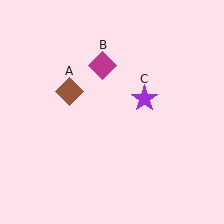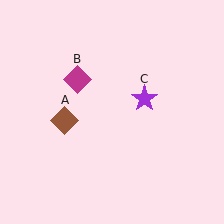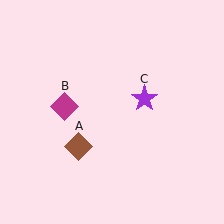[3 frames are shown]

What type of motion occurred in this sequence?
The brown diamond (object A), magenta diamond (object B) rotated counterclockwise around the center of the scene.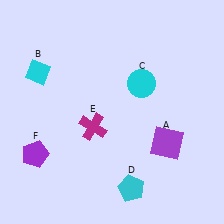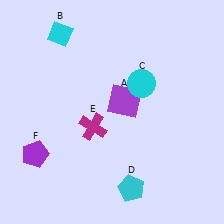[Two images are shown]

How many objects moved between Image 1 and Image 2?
2 objects moved between the two images.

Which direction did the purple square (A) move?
The purple square (A) moved left.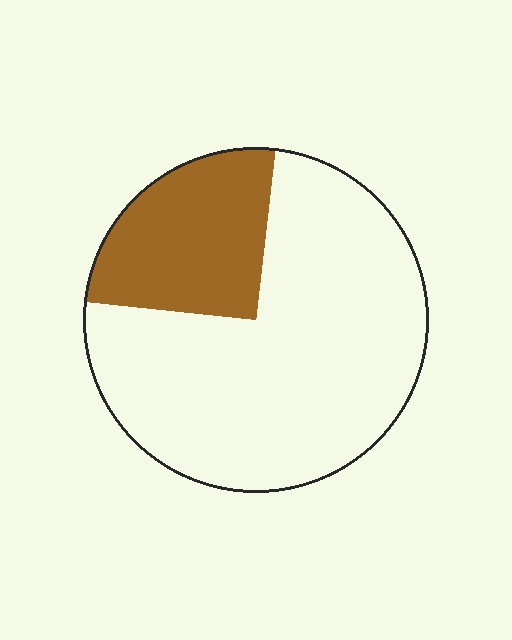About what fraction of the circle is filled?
About one quarter (1/4).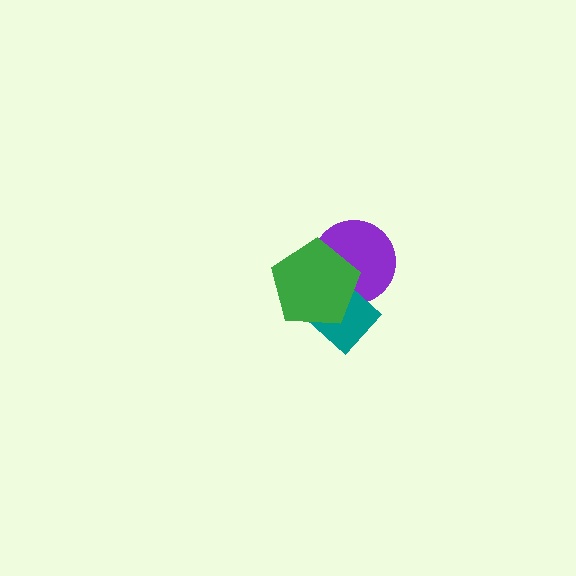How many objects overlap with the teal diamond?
2 objects overlap with the teal diamond.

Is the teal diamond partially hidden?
Yes, it is partially covered by another shape.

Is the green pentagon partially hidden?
No, no other shape covers it.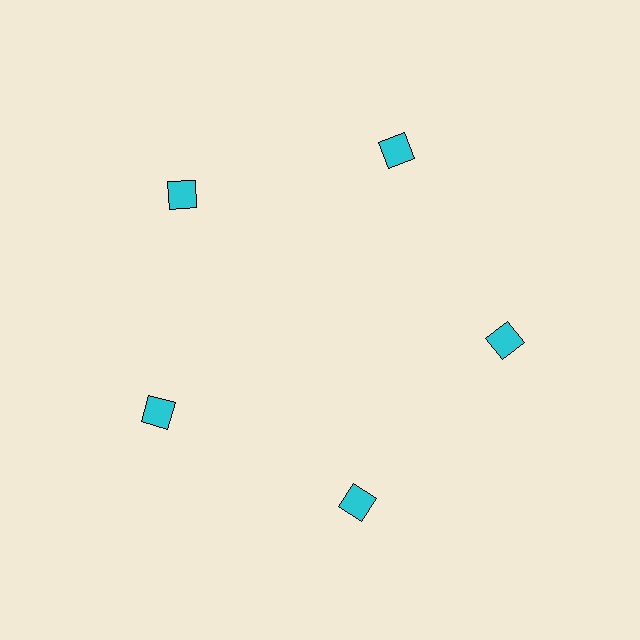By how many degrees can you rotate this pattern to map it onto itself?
The pattern maps onto itself every 72 degrees of rotation.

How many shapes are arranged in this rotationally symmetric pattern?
There are 5 shapes, arranged in 5 groups of 1.